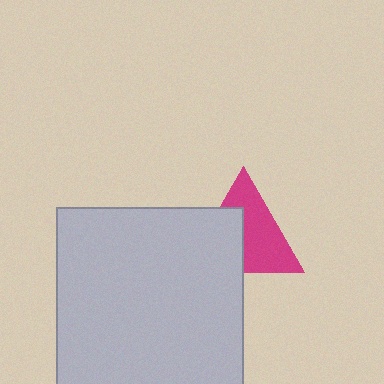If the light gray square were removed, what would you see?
You would see the complete magenta triangle.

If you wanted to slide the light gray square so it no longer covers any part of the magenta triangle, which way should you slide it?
Slide it toward the lower-left — that is the most direct way to separate the two shapes.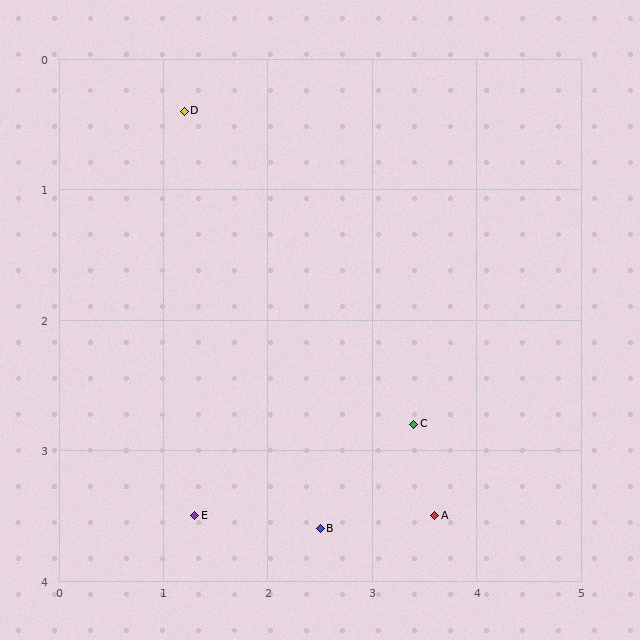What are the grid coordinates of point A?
Point A is at approximately (3.6, 3.5).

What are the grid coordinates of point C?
Point C is at approximately (3.4, 2.8).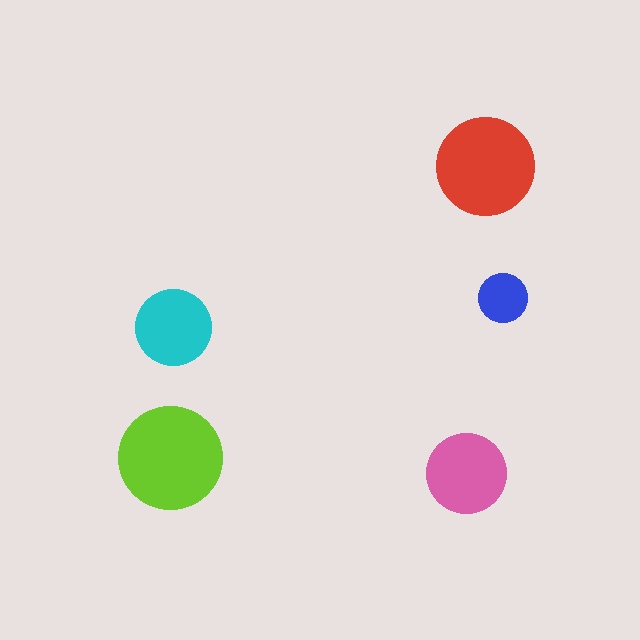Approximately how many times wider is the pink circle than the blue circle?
About 1.5 times wider.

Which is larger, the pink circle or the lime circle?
The lime one.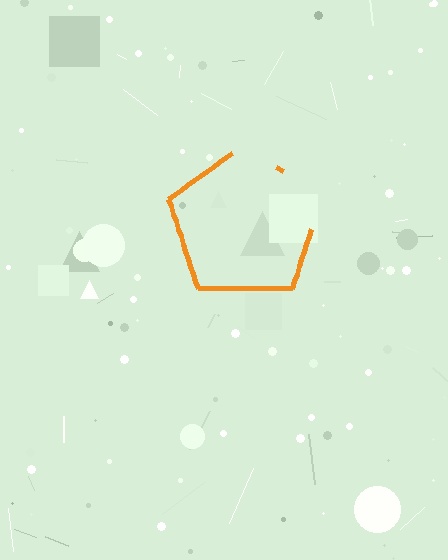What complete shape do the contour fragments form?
The contour fragments form a pentagon.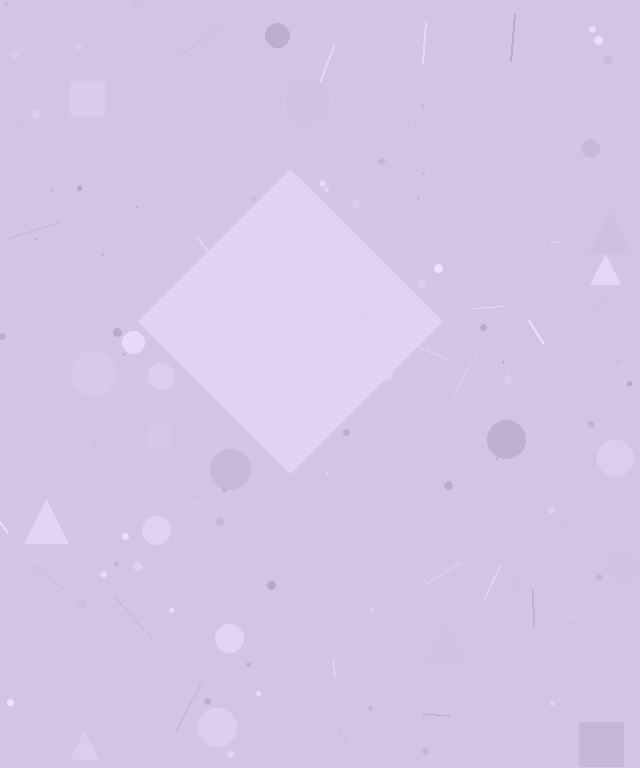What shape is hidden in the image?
A diamond is hidden in the image.